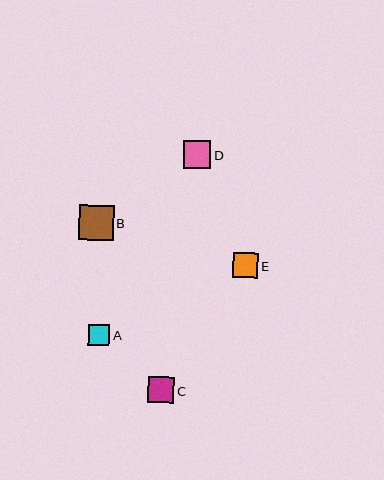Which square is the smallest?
Square A is the smallest with a size of approximately 21 pixels.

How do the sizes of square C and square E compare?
Square C and square E are approximately the same size.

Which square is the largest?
Square B is the largest with a size of approximately 35 pixels.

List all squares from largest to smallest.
From largest to smallest: B, D, C, E, A.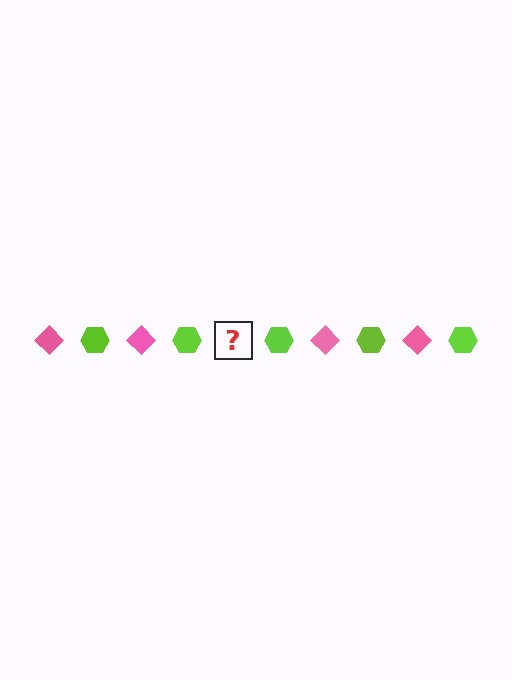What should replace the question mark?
The question mark should be replaced with a pink diamond.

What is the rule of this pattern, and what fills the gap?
The rule is that the pattern alternates between pink diamond and lime hexagon. The gap should be filled with a pink diamond.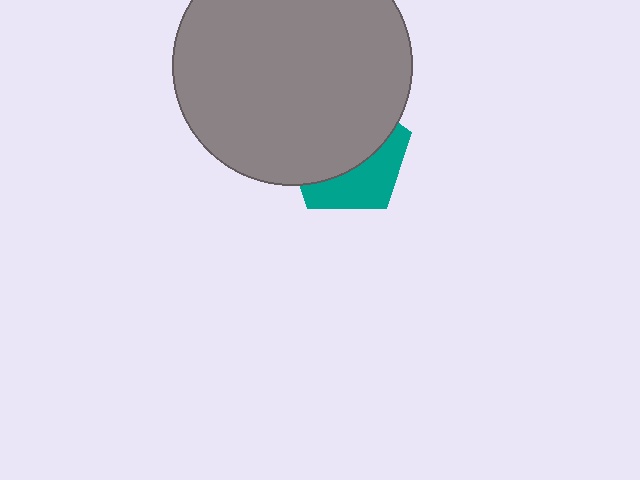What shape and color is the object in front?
The object in front is a gray circle.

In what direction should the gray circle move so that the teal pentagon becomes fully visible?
The gray circle should move up. That is the shortest direction to clear the overlap and leave the teal pentagon fully visible.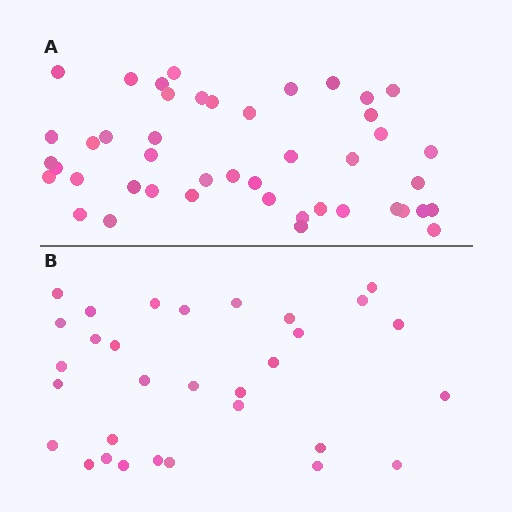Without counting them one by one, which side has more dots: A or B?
Region A (the top region) has more dots.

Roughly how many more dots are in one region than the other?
Region A has approximately 15 more dots than region B.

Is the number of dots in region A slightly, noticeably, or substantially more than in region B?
Region A has substantially more. The ratio is roughly 1.5 to 1.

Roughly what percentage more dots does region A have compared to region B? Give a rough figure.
About 45% more.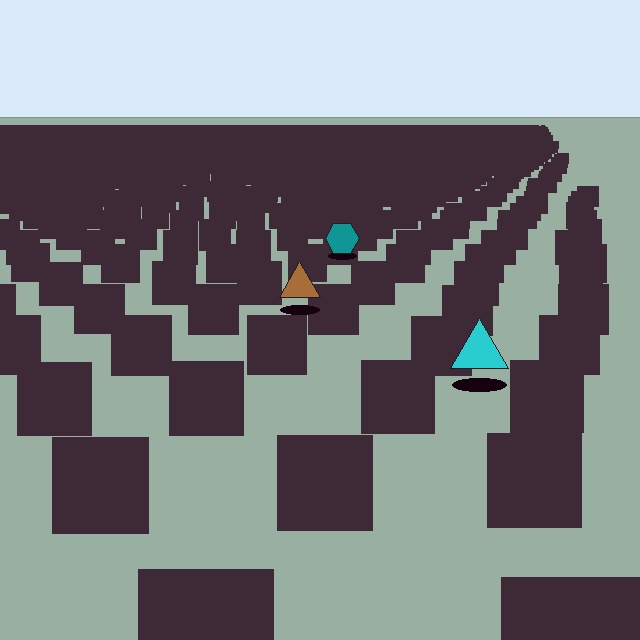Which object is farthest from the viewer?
The teal hexagon is farthest from the viewer. It appears smaller and the ground texture around it is denser.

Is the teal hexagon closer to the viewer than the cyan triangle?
No. The cyan triangle is closer — you can tell from the texture gradient: the ground texture is coarser near it.